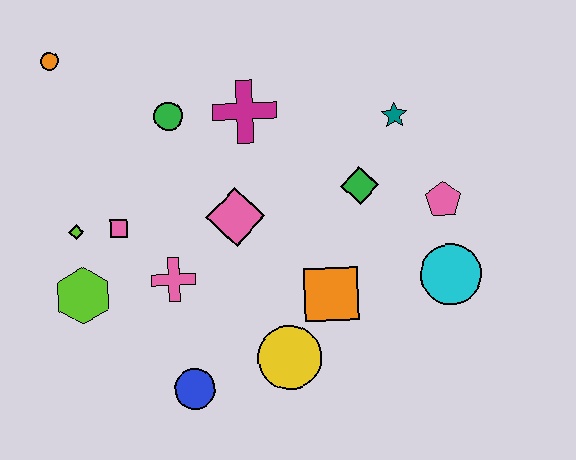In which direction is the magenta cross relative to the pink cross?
The magenta cross is above the pink cross.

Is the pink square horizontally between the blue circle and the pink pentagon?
No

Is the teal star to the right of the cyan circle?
No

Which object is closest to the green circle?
The magenta cross is closest to the green circle.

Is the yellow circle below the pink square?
Yes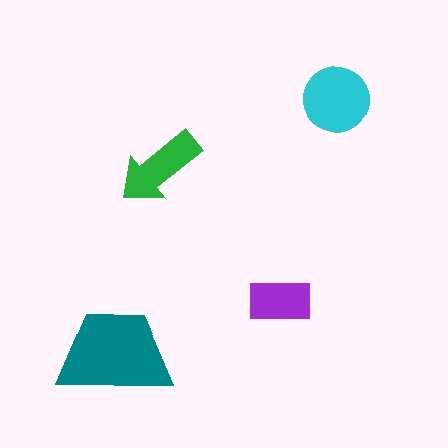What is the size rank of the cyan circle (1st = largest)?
2nd.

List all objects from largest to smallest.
The teal trapezoid, the cyan circle, the green arrow, the purple rectangle.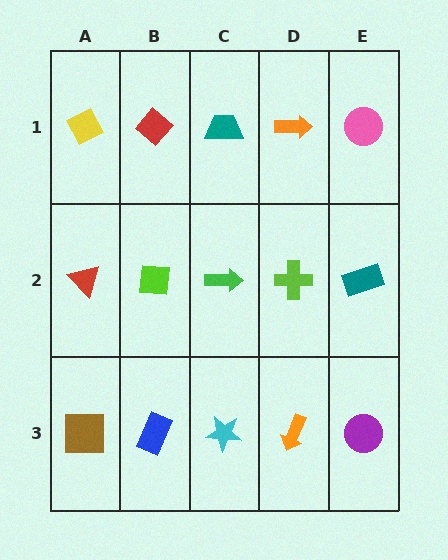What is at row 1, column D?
An orange arrow.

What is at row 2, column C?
A green arrow.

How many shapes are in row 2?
5 shapes.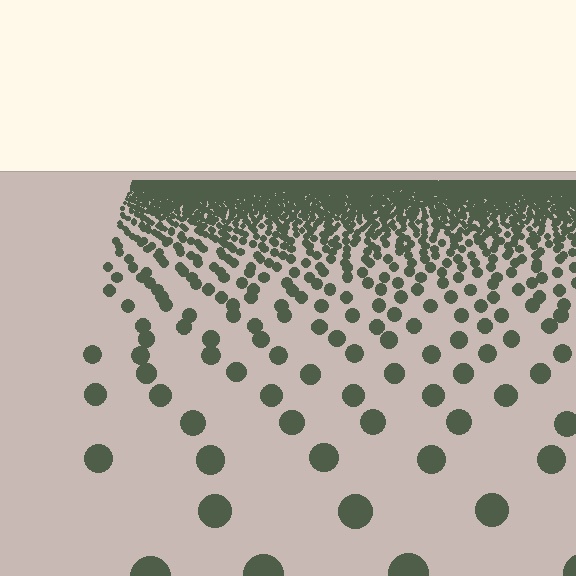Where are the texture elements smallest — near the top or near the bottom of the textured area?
Near the top.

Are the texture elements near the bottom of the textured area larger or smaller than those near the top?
Larger. Near the bottom, elements are closer to the viewer and appear at a bigger on-screen size.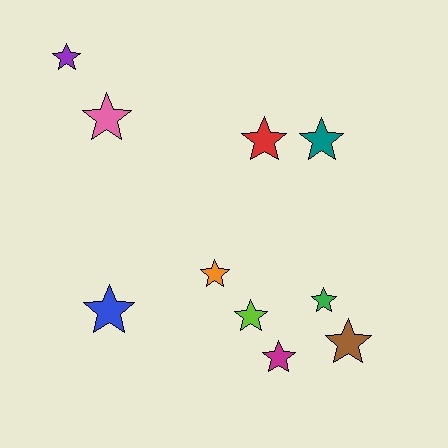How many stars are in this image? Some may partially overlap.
There are 10 stars.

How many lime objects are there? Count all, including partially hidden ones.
There is 1 lime object.